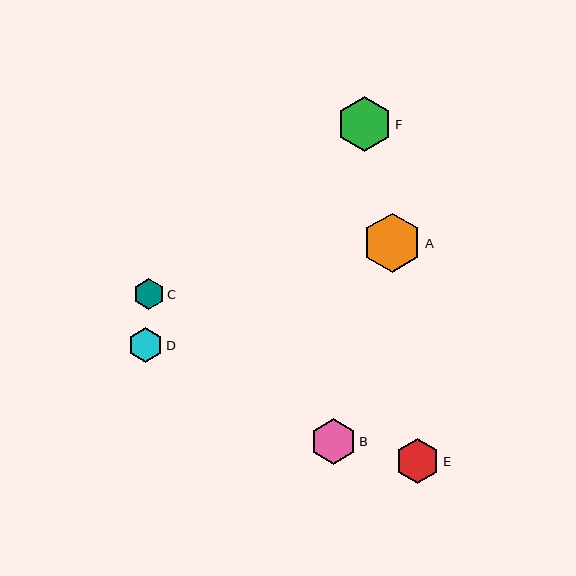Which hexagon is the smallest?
Hexagon C is the smallest with a size of approximately 31 pixels.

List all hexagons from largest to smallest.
From largest to smallest: A, F, B, E, D, C.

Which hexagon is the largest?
Hexagon A is the largest with a size of approximately 59 pixels.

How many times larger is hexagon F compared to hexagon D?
Hexagon F is approximately 1.6 times the size of hexagon D.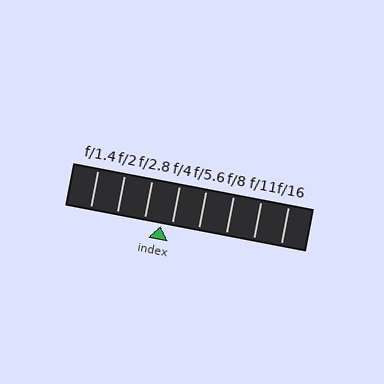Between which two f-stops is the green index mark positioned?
The index mark is between f/2.8 and f/4.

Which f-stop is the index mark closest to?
The index mark is closest to f/4.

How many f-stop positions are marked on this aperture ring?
There are 8 f-stop positions marked.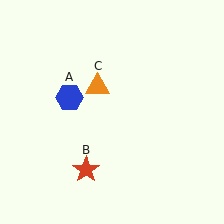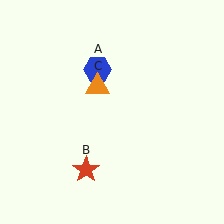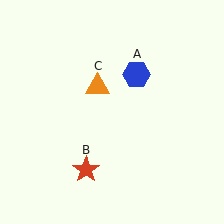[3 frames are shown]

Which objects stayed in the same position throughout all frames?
Red star (object B) and orange triangle (object C) remained stationary.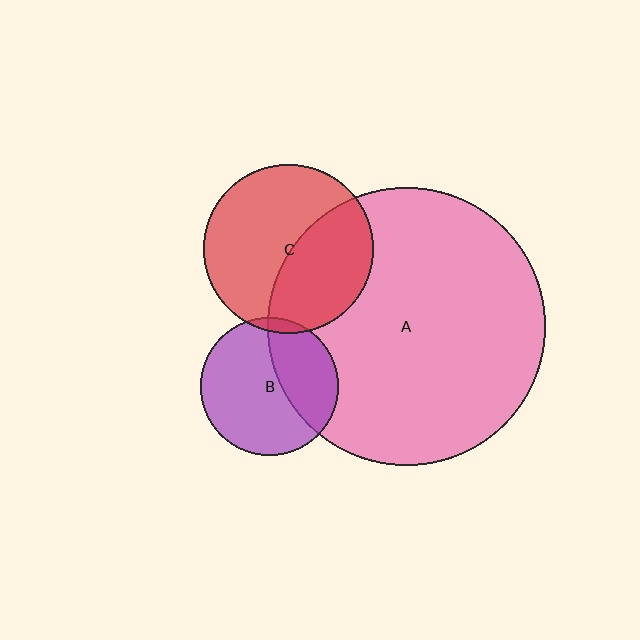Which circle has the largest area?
Circle A (pink).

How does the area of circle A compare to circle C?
Approximately 2.7 times.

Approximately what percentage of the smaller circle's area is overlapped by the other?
Approximately 5%.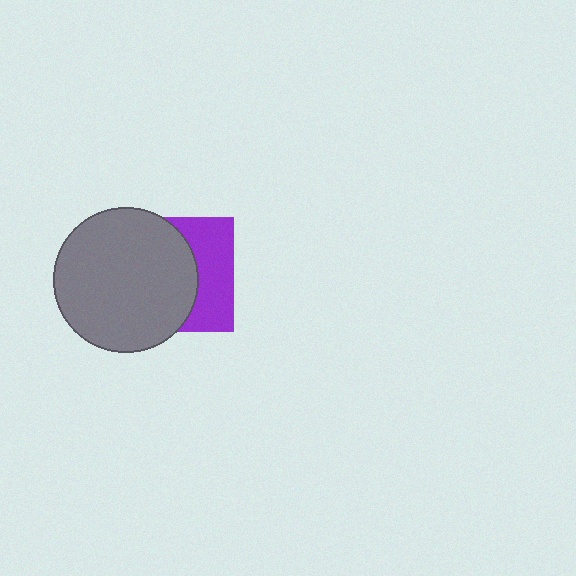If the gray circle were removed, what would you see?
You would see the complete purple square.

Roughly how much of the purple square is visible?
A small part of it is visible (roughly 38%).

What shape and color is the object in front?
The object in front is a gray circle.